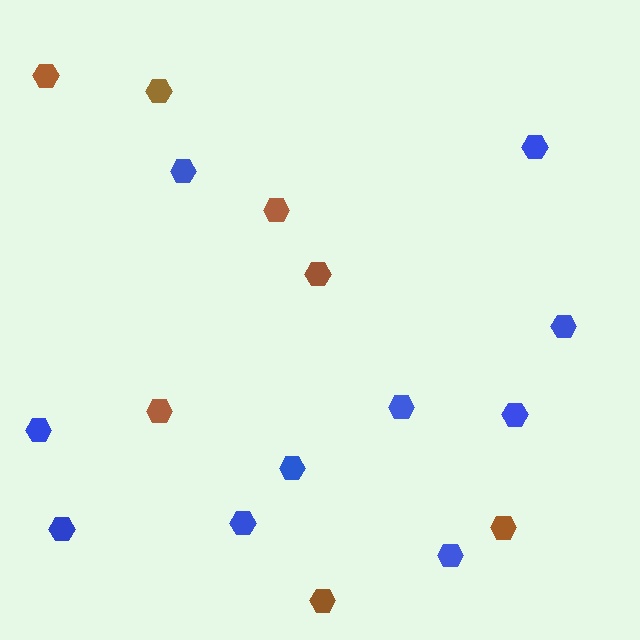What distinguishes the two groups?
There are 2 groups: one group of blue hexagons (10) and one group of brown hexagons (7).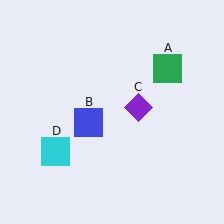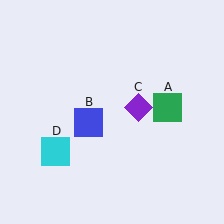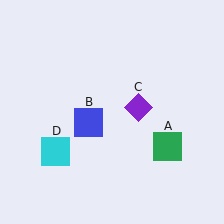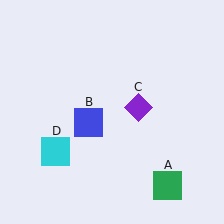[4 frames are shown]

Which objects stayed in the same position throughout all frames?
Blue square (object B) and purple diamond (object C) and cyan square (object D) remained stationary.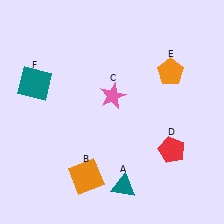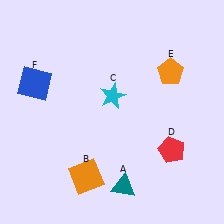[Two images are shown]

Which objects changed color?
C changed from pink to cyan. F changed from teal to blue.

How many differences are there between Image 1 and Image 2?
There are 2 differences between the two images.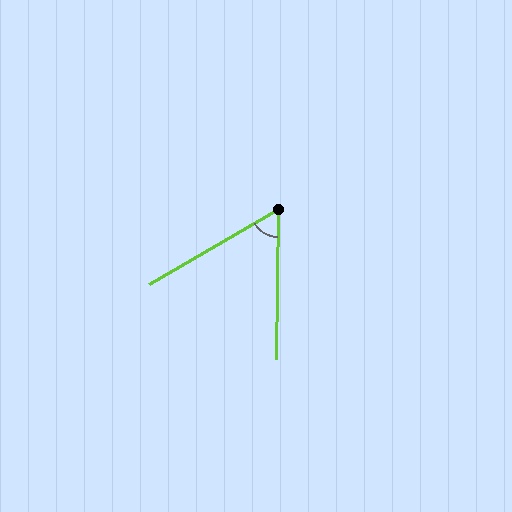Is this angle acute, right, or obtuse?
It is acute.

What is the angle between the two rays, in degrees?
Approximately 59 degrees.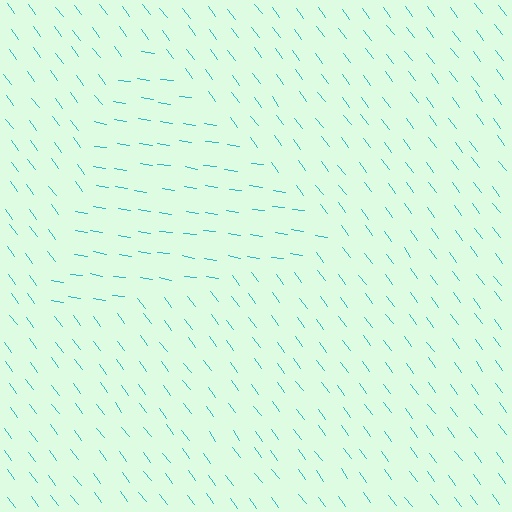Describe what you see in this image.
The image is filled with small cyan line segments. A triangle region in the image has lines oriented differently from the surrounding lines, creating a visible texture boundary.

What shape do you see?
I see a triangle.